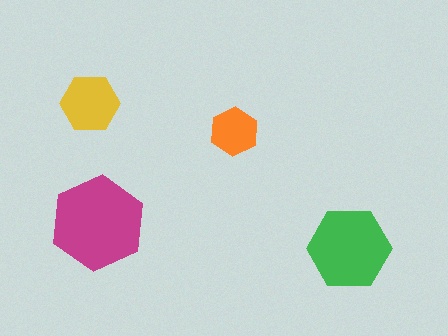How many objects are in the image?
There are 4 objects in the image.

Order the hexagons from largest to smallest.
the magenta one, the green one, the yellow one, the orange one.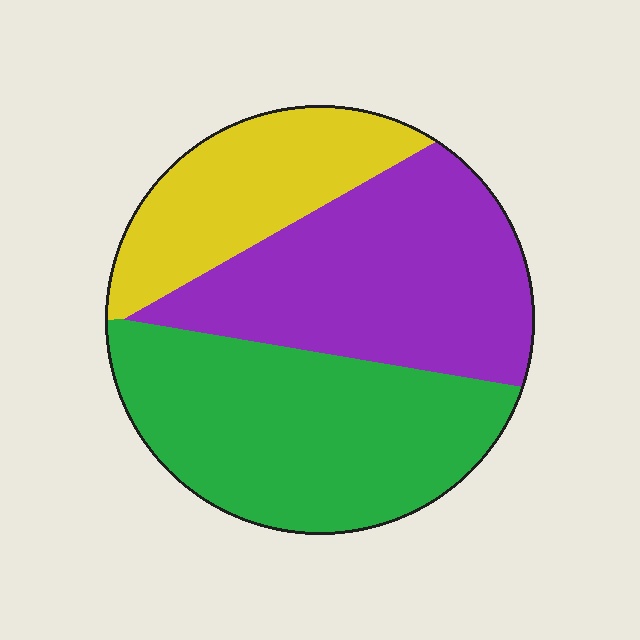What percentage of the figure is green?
Green covers 40% of the figure.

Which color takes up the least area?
Yellow, at roughly 20%.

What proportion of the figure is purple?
Purple covers 37% of the figure.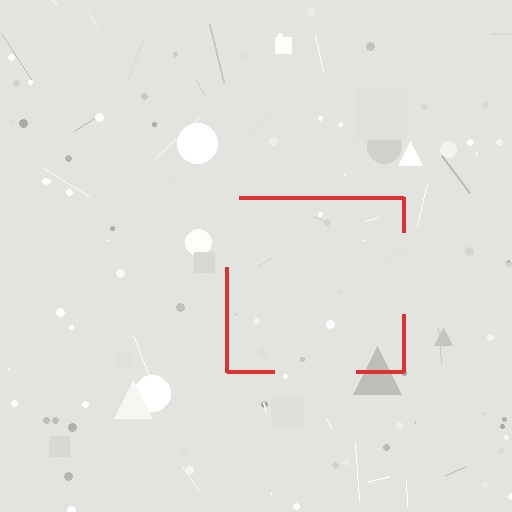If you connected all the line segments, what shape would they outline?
They would outline a square.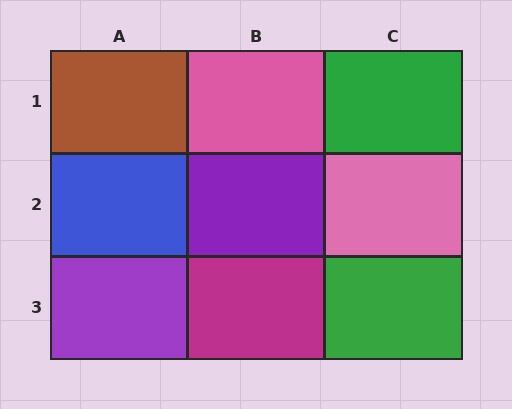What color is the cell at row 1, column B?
Pink.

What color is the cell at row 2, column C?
Pink.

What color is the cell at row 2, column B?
Purple.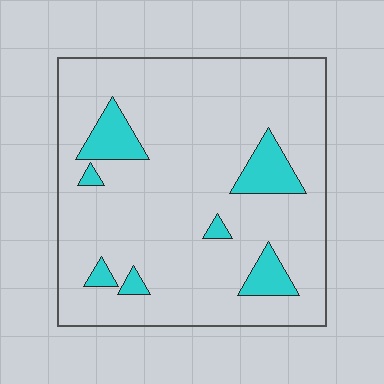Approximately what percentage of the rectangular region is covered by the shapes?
Approximately 10%.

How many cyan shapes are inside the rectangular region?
7.